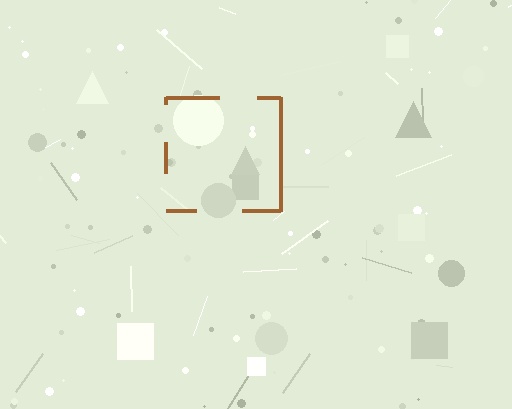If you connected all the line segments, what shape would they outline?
They would outline a square.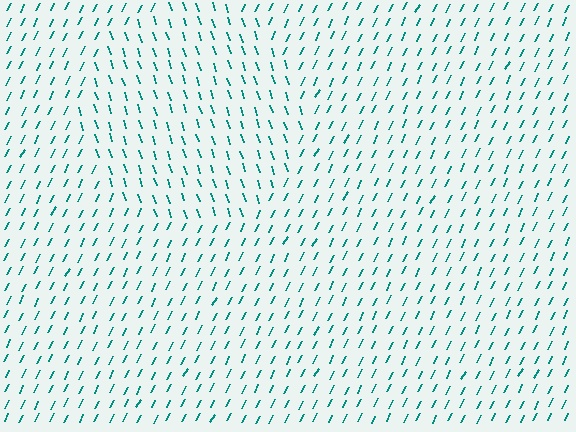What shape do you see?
I see a circle.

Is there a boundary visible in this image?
Yes, there is a texture boundary formed by a change in line orientation.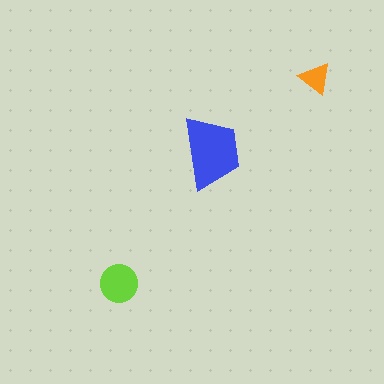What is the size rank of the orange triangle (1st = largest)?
3rd.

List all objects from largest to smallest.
The blue trapezoid, the lime circle, the orange triangle.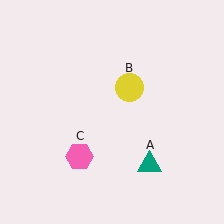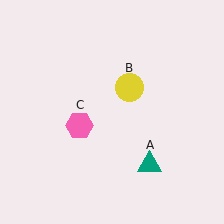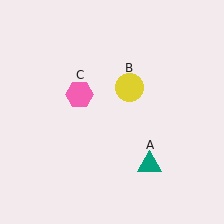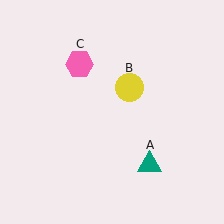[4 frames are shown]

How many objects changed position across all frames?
1 object changed position: pink hexagon (object C).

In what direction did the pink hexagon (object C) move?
The pink hexagon (object C) moved up.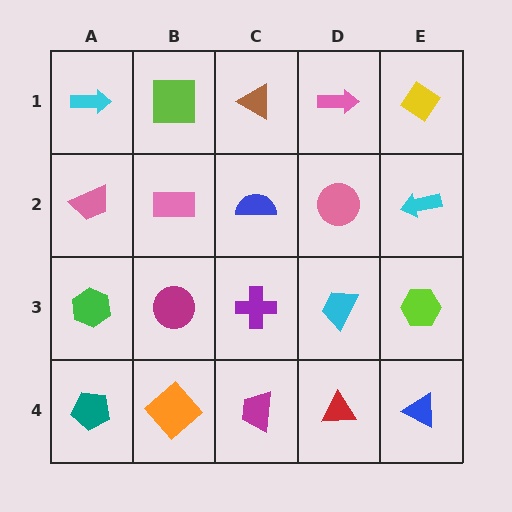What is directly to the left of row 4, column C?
An orange diamond.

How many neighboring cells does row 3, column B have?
4.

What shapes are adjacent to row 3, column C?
A blue semicircle (row 2, column C), a magenta trapezoid (row 4, column C), a magenta circle (row 3, column B), a cyan trapezoid (row 3, column D).